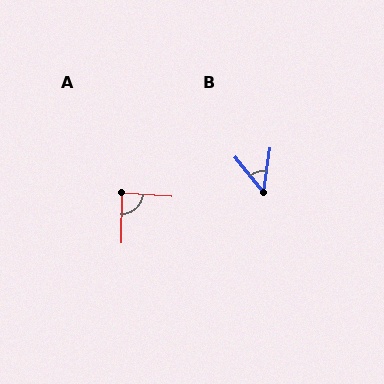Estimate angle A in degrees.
Approximately 87 degrees.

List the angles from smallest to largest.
B (46°), A (87°).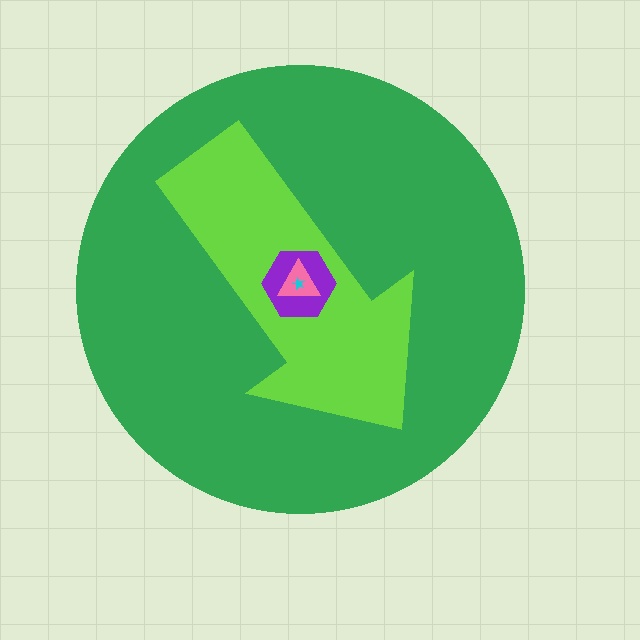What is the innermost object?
The cyan star.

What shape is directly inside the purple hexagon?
The pink triangle.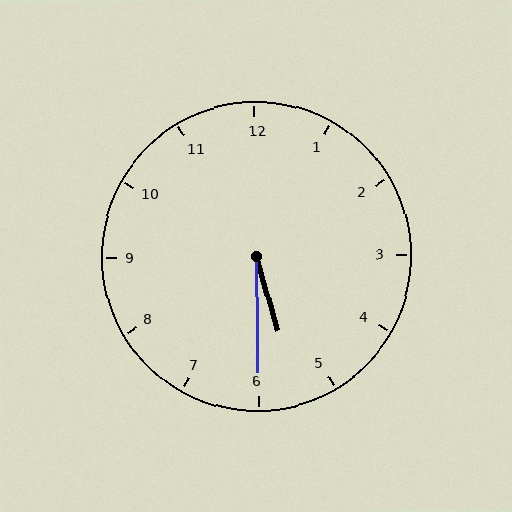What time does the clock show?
5:30.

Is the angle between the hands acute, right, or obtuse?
It is acute.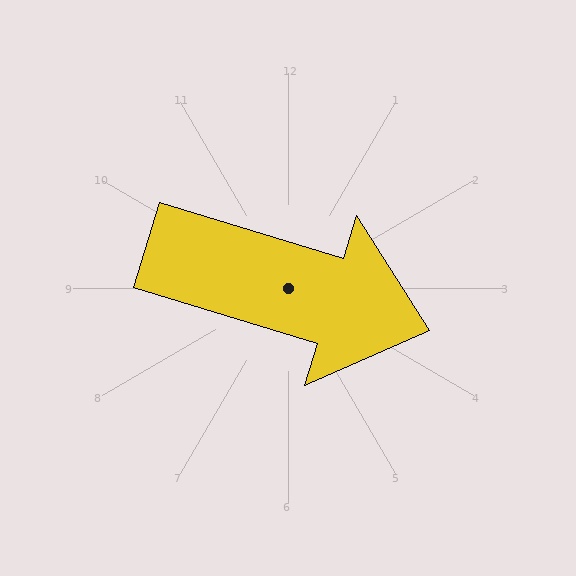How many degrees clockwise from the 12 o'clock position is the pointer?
Approximately 107 degrees.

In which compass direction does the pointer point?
East.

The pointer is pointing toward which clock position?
Roughly 4 o'clock.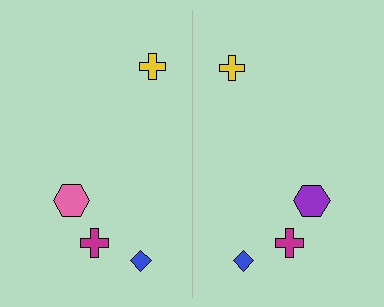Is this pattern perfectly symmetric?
No, the pattern is not perfectly symmetric. The purple hexagon on the right side breaks the symmetry — its mirror counterpart is pink.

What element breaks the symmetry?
The purple hexagon on the right side breaks the symmetry — its mirror counterpart is pink.